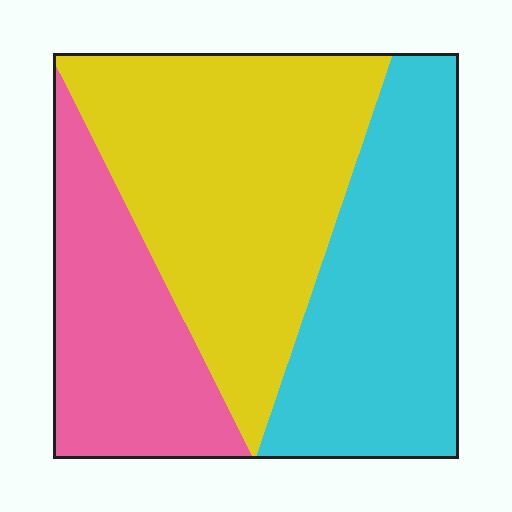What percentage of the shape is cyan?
Cyan takes up about one third (1/3) of the shape.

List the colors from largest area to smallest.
From largest to smallest: yellow, cyan, pink.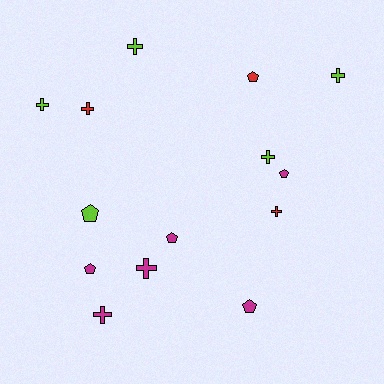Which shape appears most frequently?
Cross, with 8 objects.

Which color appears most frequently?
Magenta, with 6 objects.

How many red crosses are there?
There are 2 red crosses.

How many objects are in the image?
There are 14 objects.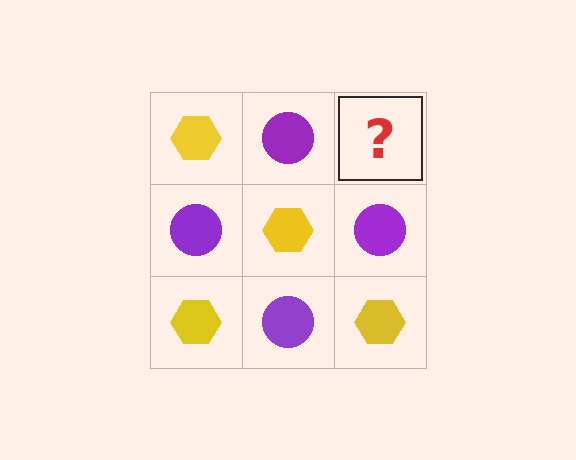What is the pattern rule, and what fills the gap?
The rule is that it alternates yellow hexagon and purple circle in a checkerboard pattern. The gap should be filled with a yellow hexagon.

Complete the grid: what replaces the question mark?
The question mark should be replaced with a yellow hexagon.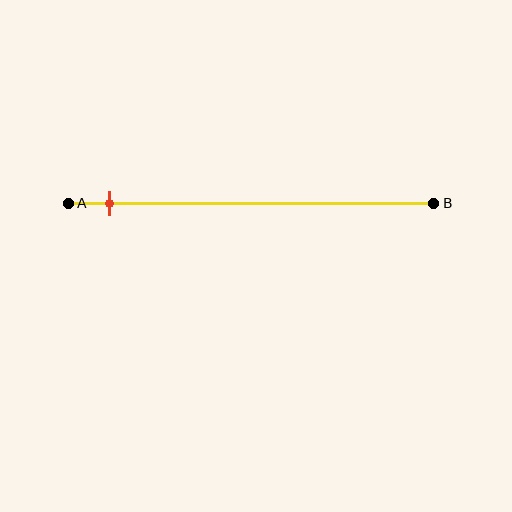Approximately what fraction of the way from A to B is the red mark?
The red mark is approximately 10% of the way from A to B.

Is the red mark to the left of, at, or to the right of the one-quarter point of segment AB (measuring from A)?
The red mark is to the left of the one-quarter point of segment AB.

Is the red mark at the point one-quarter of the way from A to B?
No, the mark is at about 10% from A, not at the 25% one-quarter point.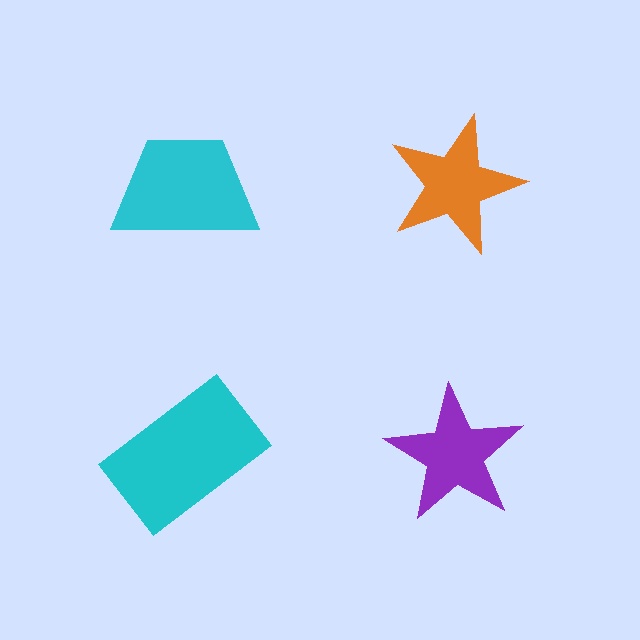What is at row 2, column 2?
A purple star.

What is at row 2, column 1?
A cyan rectangle.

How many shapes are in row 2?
2 shapes.